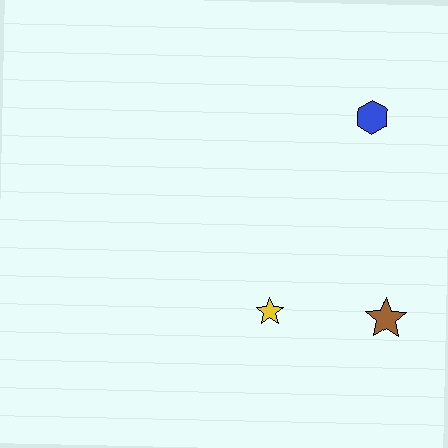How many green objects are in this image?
There are no green objects.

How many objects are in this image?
There are 3 objects.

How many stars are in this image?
There are 2 stars.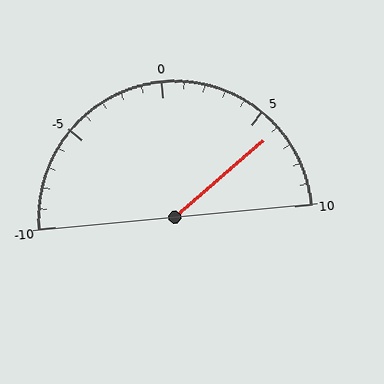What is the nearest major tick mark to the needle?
The nearest major tick mark is 5.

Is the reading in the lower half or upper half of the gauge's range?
The reading is in the upper half of the range (-10 to 10).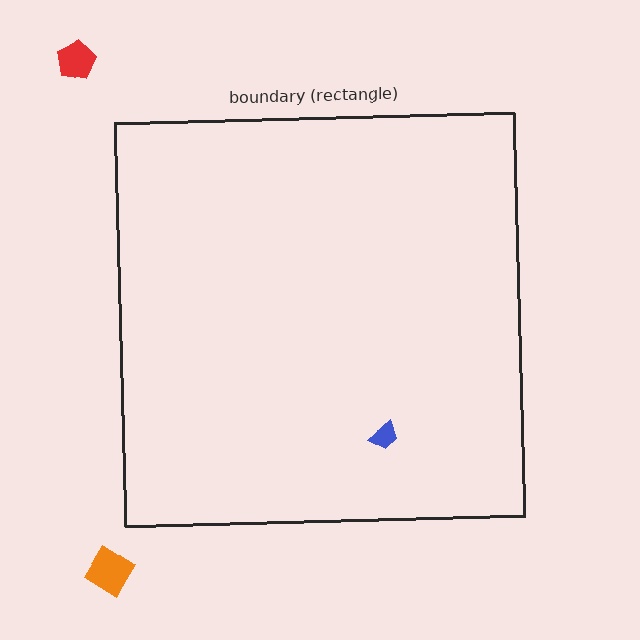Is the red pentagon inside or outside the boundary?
Outside.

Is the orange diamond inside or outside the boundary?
Outside.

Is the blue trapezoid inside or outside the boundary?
Inside.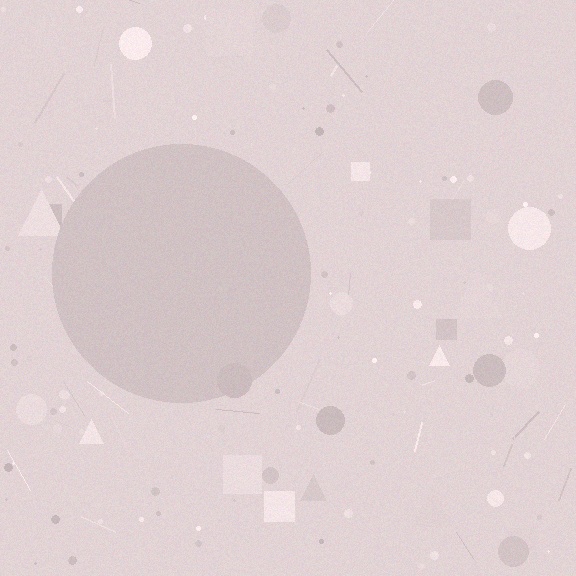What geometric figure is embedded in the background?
A circle is embedded in the background.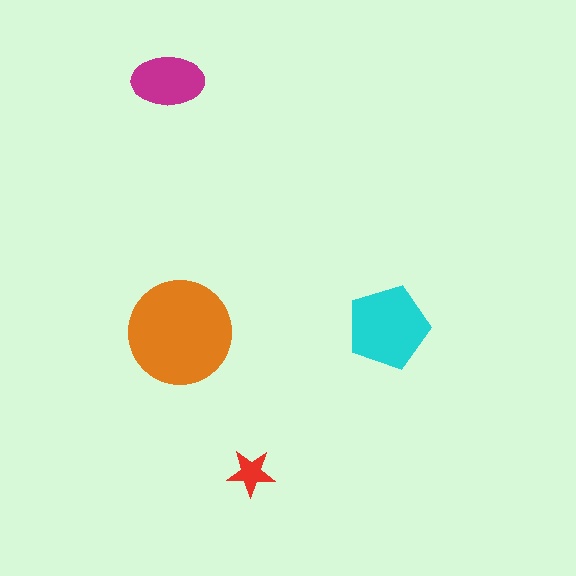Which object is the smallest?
The red star.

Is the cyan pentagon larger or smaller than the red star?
Larger.